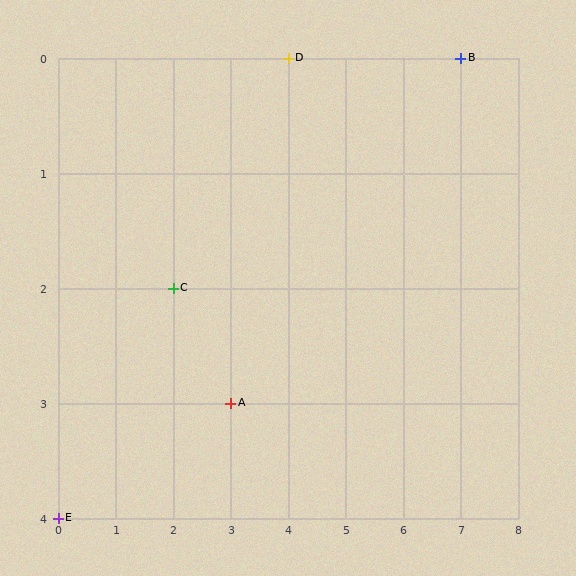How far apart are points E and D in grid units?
Points E and D are 4 columns and 4 rows apart (about 5.7 grid units diagonally).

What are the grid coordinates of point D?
Point D is at grid coordinates (4, 0).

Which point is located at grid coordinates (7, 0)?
Point B is at (7, 0).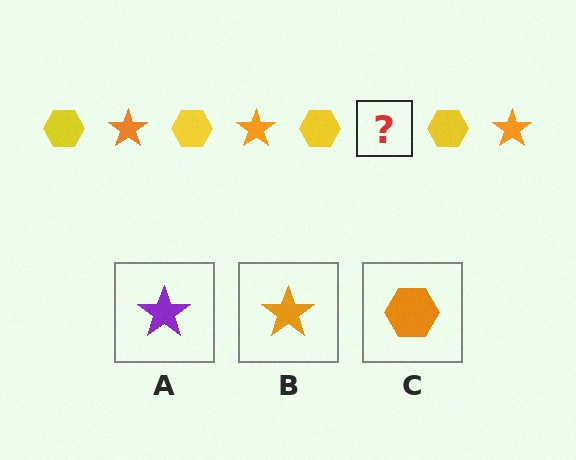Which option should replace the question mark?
Option B.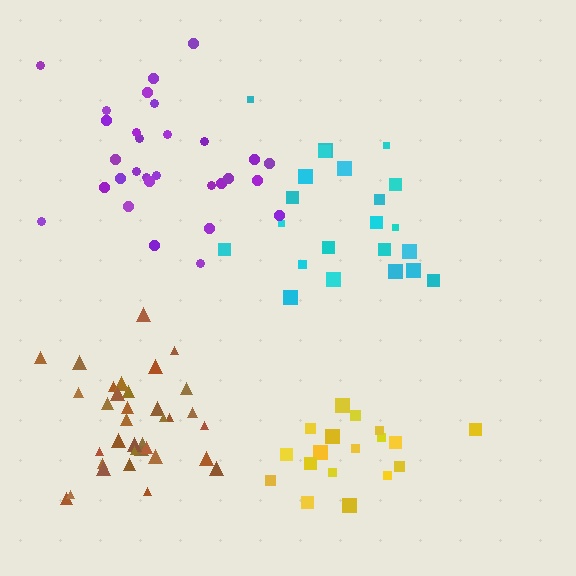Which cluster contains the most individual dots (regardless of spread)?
Brown (35).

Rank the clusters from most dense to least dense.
brown, yellow, purple, cyan.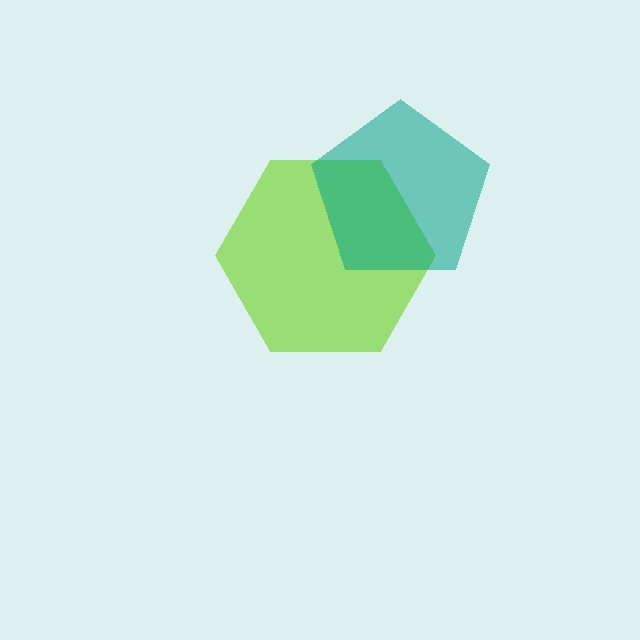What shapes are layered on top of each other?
The layered shapes are: a lime hexagon, a teal pentagon.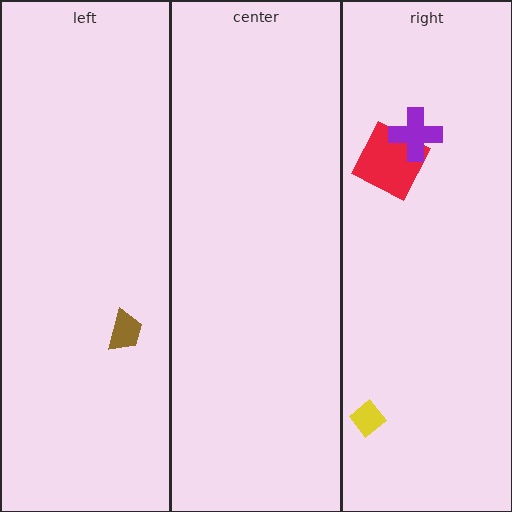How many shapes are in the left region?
1.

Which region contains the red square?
The right region.